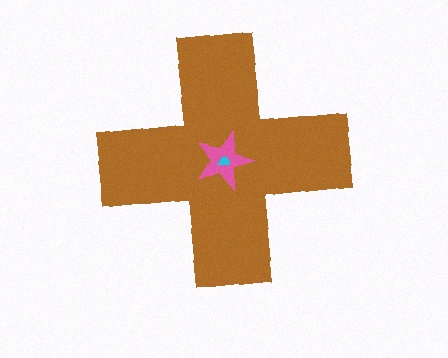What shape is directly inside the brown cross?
The pink star.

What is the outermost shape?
The brown cross.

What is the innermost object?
The cyan trapezoid.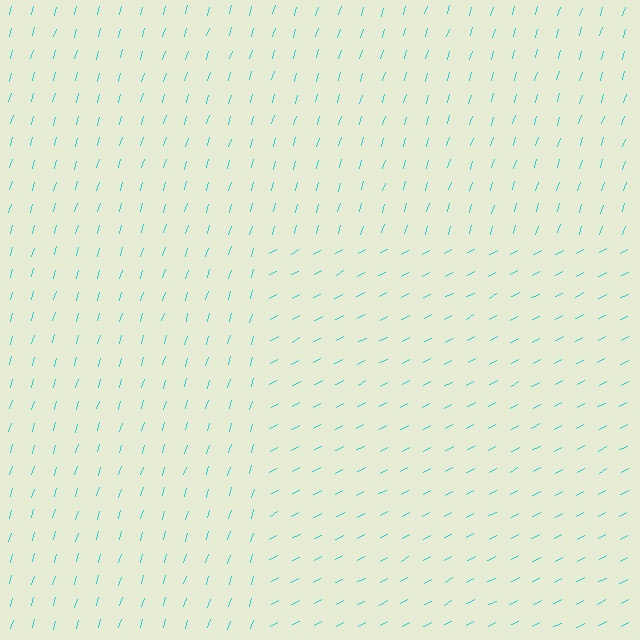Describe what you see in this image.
The image is filled with small cyan line segments. A rectangle region in the image has lines oriented differently from the surrounding lines, creating a visible texture boundary.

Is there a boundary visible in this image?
Yes, there is a texture boundary formed by a change in line orientation.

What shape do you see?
I see a rectangle.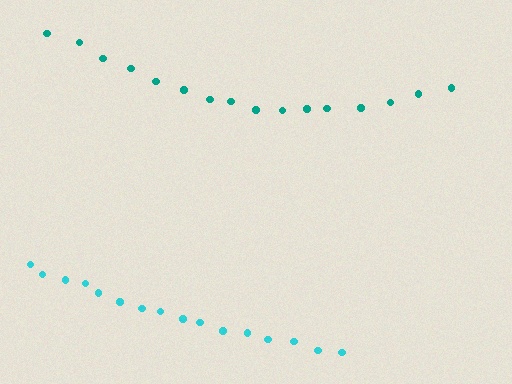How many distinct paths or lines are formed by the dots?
There are 2 distinct paths.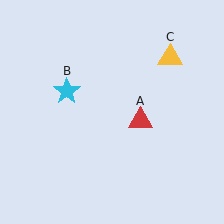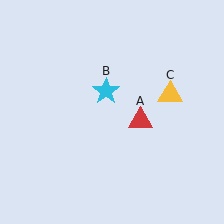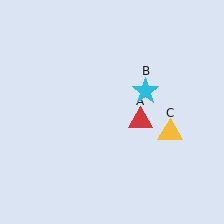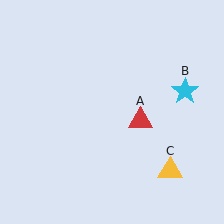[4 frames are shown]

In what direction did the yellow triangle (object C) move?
The yellow triangle (object C) moved down.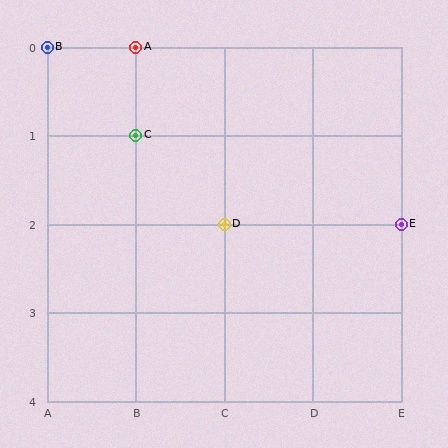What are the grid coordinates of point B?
Point B is at grid coordinates (A, 0).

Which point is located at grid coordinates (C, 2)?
Point D is at (C, 2).